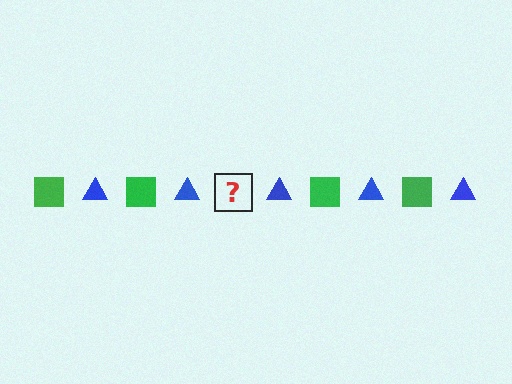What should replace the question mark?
The question mark should be replaced with a green square.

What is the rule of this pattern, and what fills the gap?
The rule is that the pattern alternates between green square and blue triangle. The gap should be filled with a green square.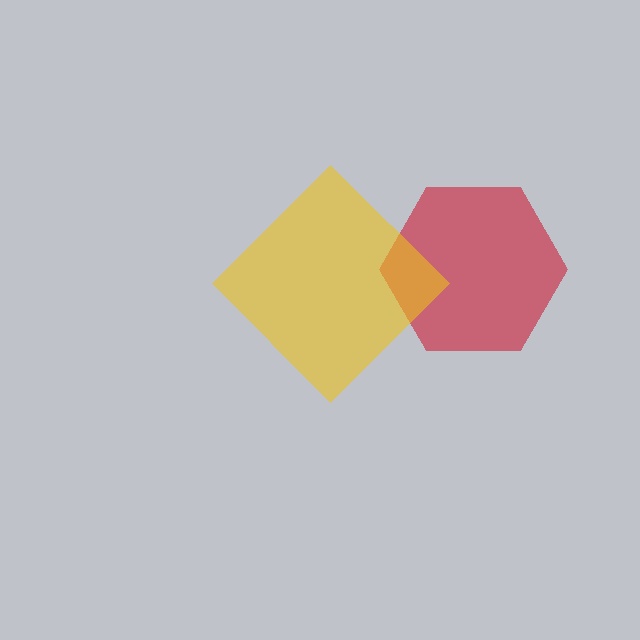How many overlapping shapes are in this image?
There are 2 overlapping shapes in the image.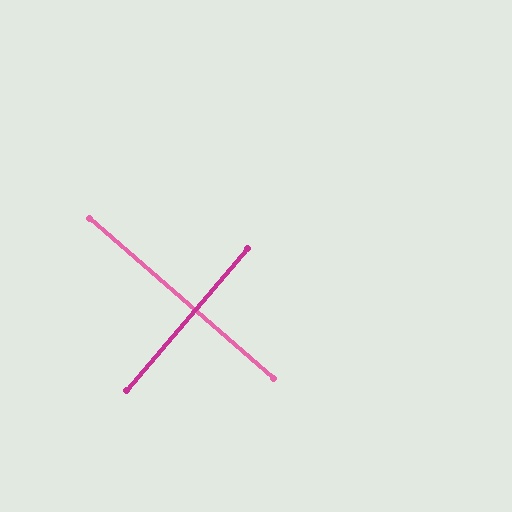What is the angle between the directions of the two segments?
Approximately 89 degrees.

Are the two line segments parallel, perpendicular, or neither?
Perpendicular — they meet at approximately 89°.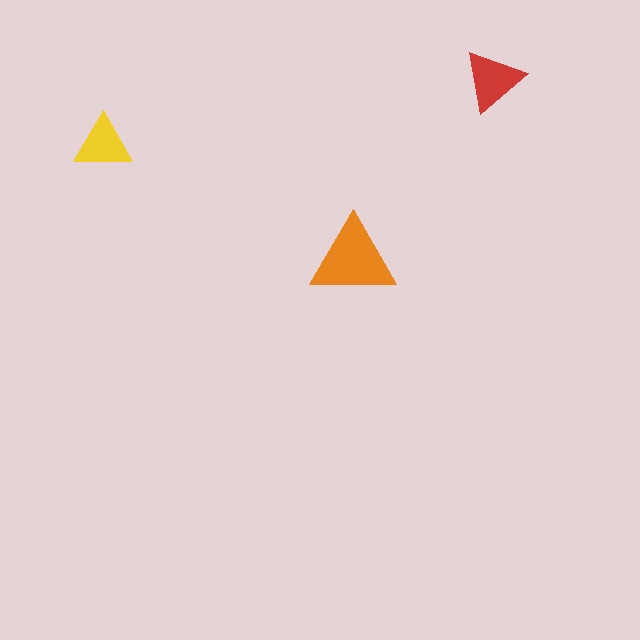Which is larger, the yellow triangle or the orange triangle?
The orange one.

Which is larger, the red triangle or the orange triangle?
The orange one.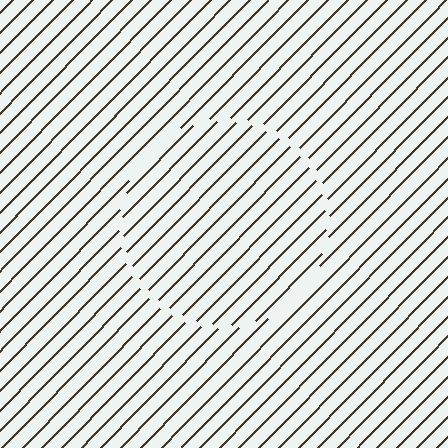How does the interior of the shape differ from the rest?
The interior of the shape contains the same grating, shifted by half a period — the contour is defined by the phase discontinuity where line-ends from the inner and outer gratings abut.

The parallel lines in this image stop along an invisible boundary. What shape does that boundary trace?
An illusory circle. The interior of the shape contains the same grating, shifted by half a period — the contour is defined by the phase discontinuity where line-ends from the inner and outer gratings abut.